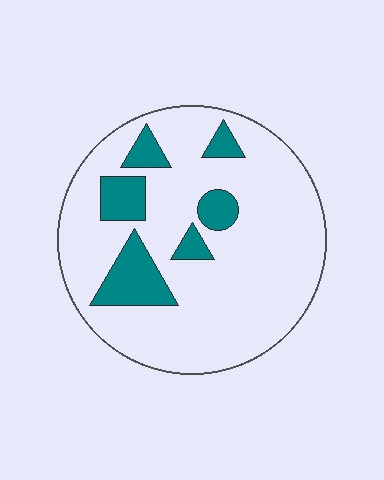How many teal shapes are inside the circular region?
6.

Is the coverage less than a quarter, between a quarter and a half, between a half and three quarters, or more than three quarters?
Less than a quarter.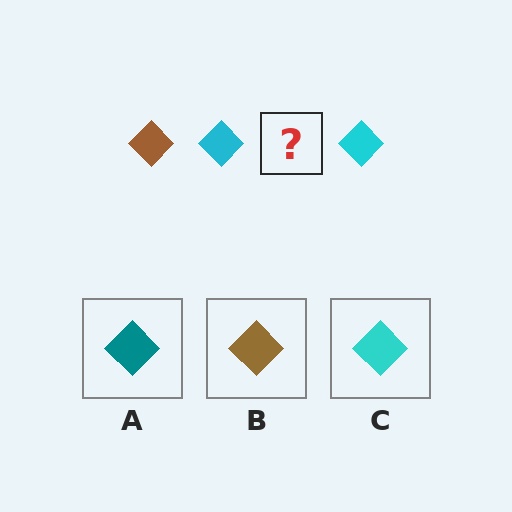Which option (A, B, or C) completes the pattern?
B.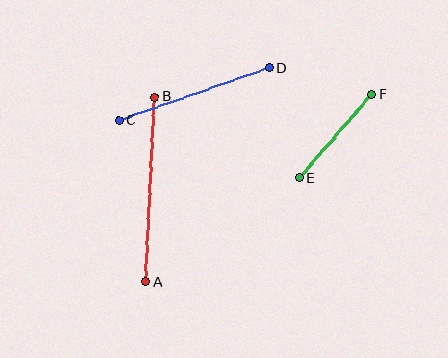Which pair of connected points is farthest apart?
Points A and B are farthest apart.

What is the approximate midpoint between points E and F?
The midpoint is at approximately (335, 136) pixels.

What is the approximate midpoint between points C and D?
The midpoint is at approximately (194, 94) pixels.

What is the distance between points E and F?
The distance is approximately 110 pixels.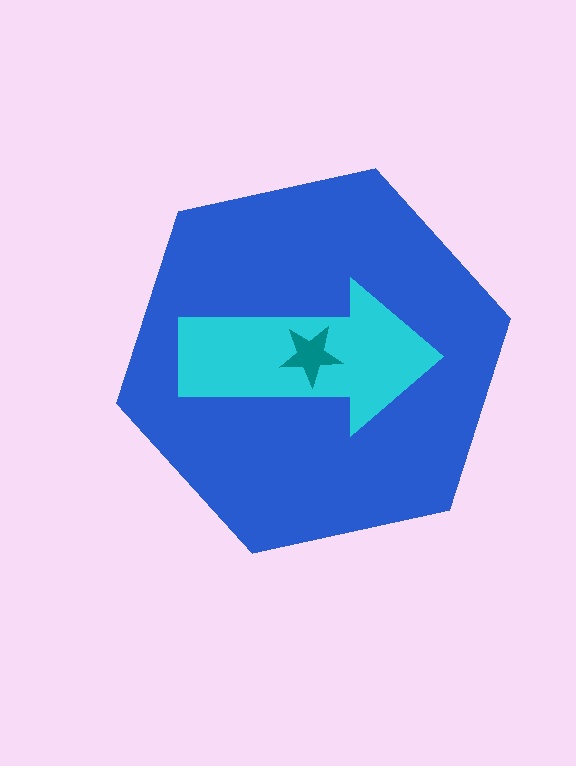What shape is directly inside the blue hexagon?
The cyan arrow.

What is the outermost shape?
The blue hexagon.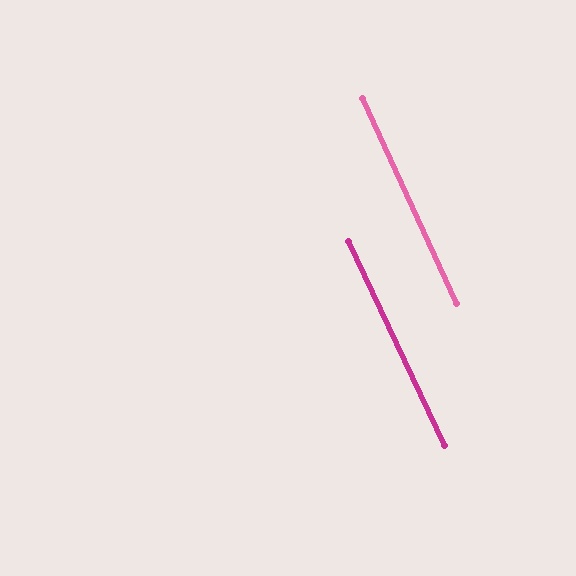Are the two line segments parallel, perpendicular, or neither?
Parallel — their directions differ by only 0.7°.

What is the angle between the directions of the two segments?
Approximately 1 degree.